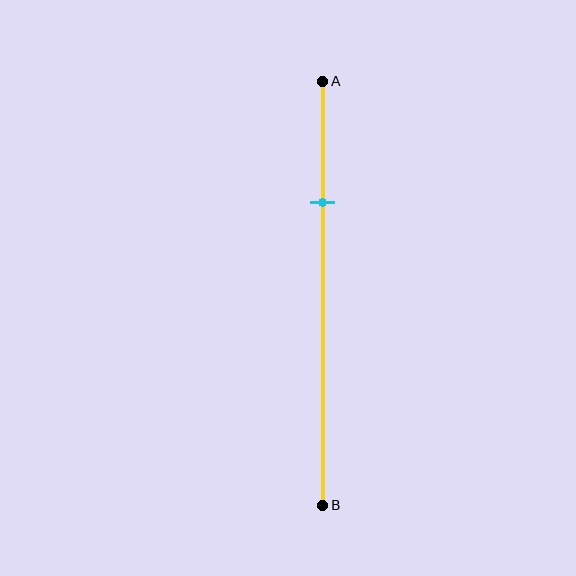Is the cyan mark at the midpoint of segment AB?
No, the mark is at about 30% from A, not at the 50% midpoint.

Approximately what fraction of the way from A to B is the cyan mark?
The cyan mark is approximately 30% of the way from A to B.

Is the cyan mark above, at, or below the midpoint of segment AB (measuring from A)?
The cyan mark is above the midpoint of segment AB.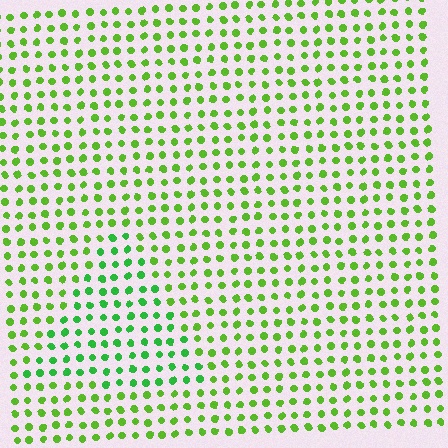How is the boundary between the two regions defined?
The boundary is defined purely by a slight shift in hue (about 27 degrees). Spacing, size, and orientation are identical on both sides.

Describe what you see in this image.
The image is filled with small lime elements in a uniform arrangement. A triangle-shaped region is visible where the elements are tinted to a slightly different hue, forming a subtle color boundary.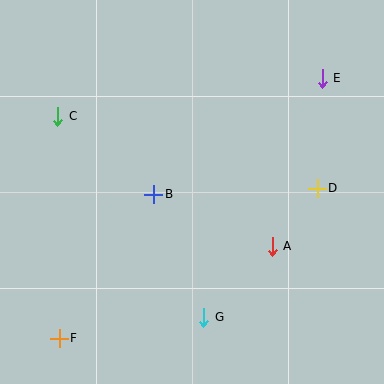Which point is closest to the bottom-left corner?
Point F is closest to the bottom-left corner.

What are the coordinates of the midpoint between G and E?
The midpoint between G and E is at (263, 198).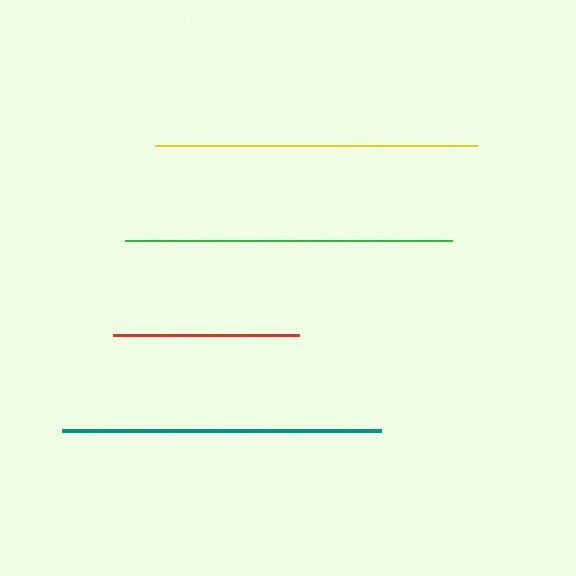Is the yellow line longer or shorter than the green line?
The green line is longer than the yellow line.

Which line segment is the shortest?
The red line is the shortest at approximately 186 pixels.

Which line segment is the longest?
The green line is the longest at approximately 327 pixels.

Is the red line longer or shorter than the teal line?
The teal line is longer than the red line.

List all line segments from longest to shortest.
From longest to shortest: green, yellow, teal, red.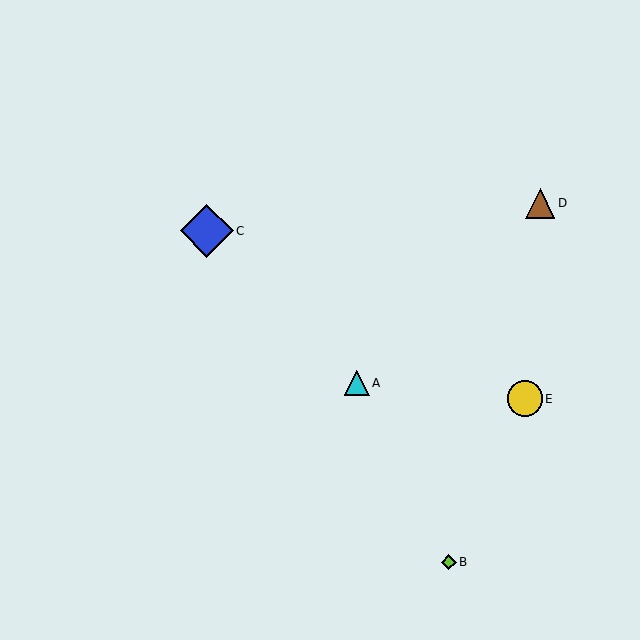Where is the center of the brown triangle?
The center of the brown triangle is at (540, 203).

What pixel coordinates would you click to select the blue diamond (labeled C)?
Click at (207, 231) to select the blue diamond C.